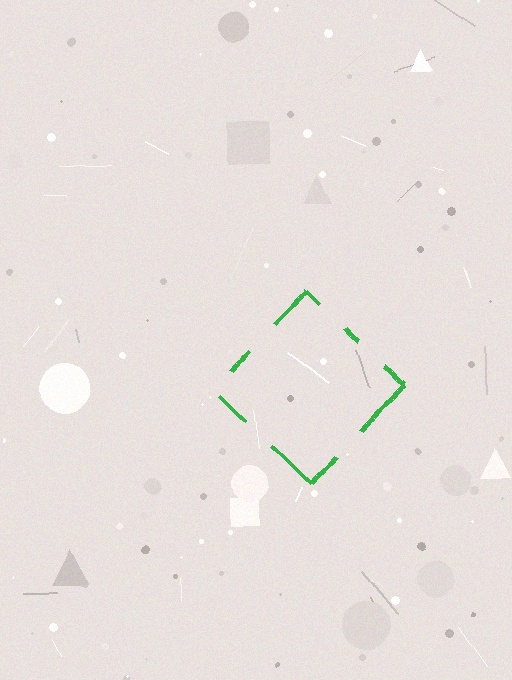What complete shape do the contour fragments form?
The contour fragments form a diamond.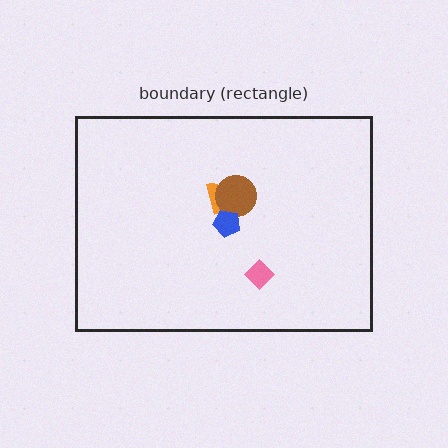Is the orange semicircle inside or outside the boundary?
Inside.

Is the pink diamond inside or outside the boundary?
Inside.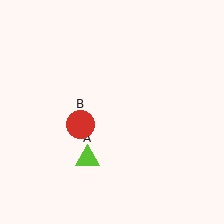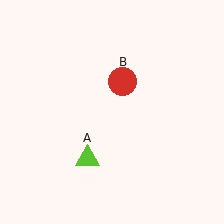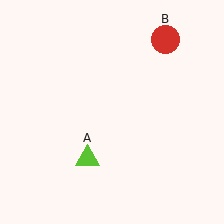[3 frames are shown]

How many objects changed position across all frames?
1 object changed position: red circle (object B).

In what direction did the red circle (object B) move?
The red circle (object B) moved up and to the right.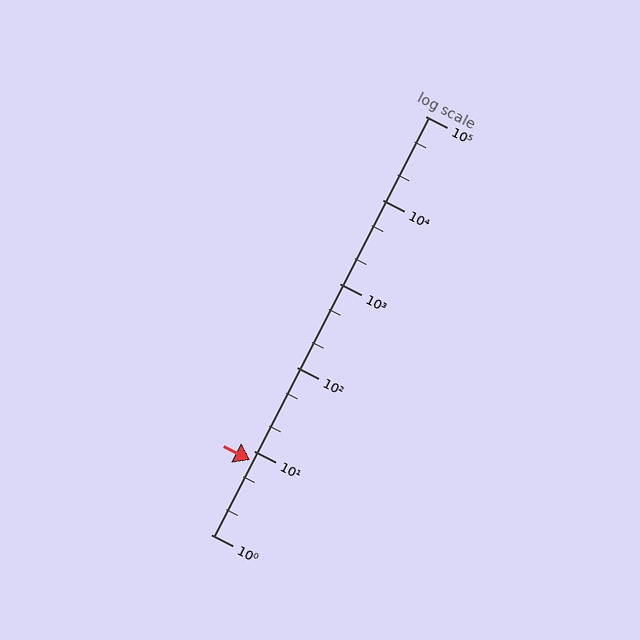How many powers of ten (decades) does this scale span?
The scale spans 5 decades, from 1 to 100000.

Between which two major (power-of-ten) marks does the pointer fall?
The pointer is between 1 and 10.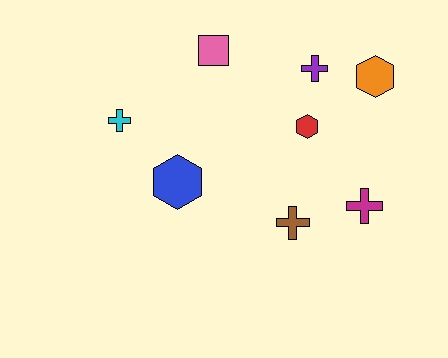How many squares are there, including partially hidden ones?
There is 1 square.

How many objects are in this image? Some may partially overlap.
There are 8 objects.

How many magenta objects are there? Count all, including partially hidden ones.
There is 1 magenta object.